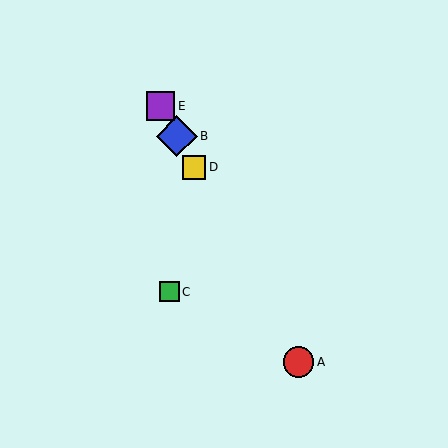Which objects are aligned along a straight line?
Objects A, B, D, E are aligned along a straight line.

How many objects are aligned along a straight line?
4 objects (A, B, D, E) are aligned along a straight line.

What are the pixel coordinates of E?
Object E is at (161, 106).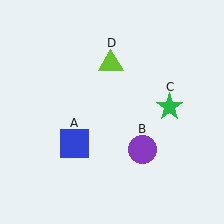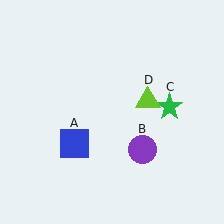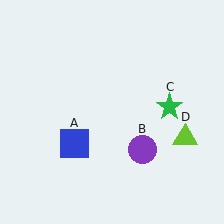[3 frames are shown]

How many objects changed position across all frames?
1 object changed position: lime triangle (object D).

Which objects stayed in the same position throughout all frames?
Blue square (object A) and purple circle (object B) and green star (object C) remained stationary.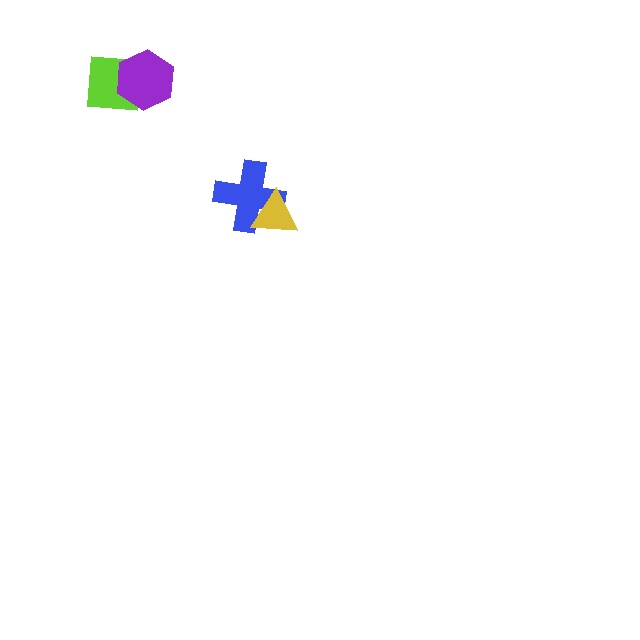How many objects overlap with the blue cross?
1 object overlaps with the blue cross.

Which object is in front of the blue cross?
The yellow triangle is in front of the blue cross.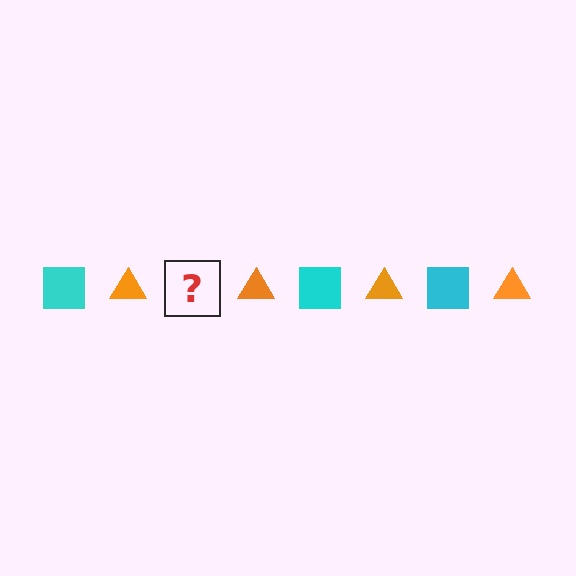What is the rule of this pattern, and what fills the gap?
The rule is that the pattern alternates between cyan square and orange triangle. The gap should be filled with a cyan square.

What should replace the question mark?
The question mark should be replaced with a cyan square.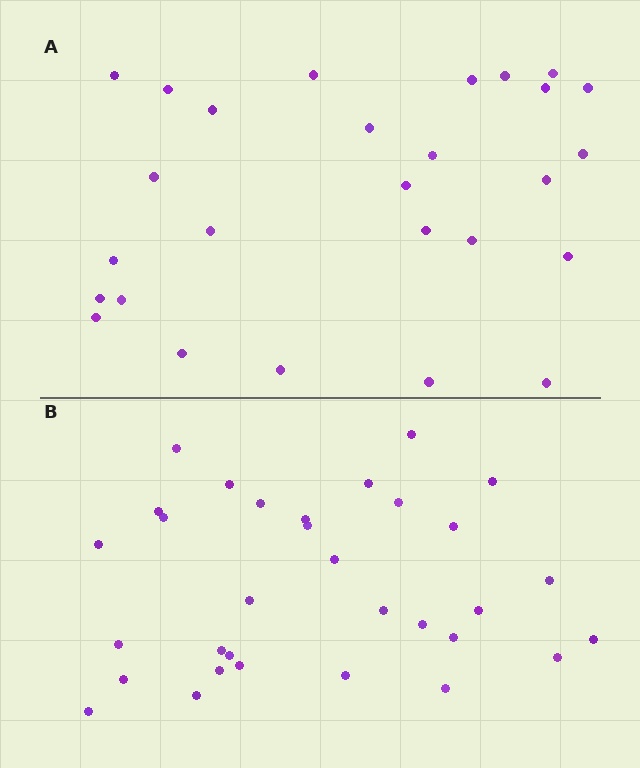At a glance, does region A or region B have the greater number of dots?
Region B (the bottom region) has more dots.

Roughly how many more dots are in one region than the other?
Region B has about 5 more dots than region A.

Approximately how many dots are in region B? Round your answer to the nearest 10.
About 30 dots. (The exact count is 32, which rounds to 30.)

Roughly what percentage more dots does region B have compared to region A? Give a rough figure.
About 20% more.